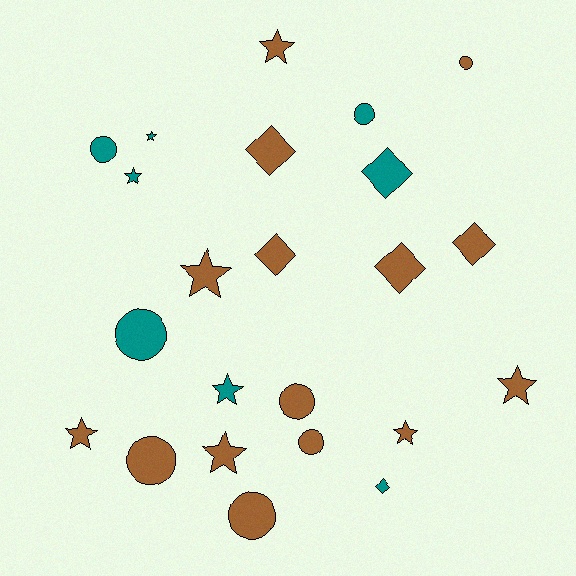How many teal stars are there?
There are 3 teal stars.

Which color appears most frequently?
Brown, with 15 objects.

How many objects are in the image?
There are 23 objects.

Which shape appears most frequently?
Star, with 9 objects.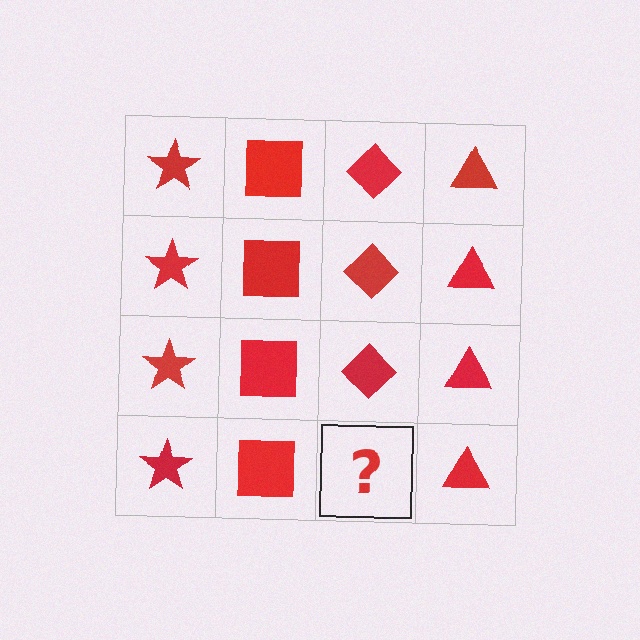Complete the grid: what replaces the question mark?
The question mark should be replaced with a red diamond.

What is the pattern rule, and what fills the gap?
The rule is that each column has a consistent shape. The gap should be filled with a red diamond.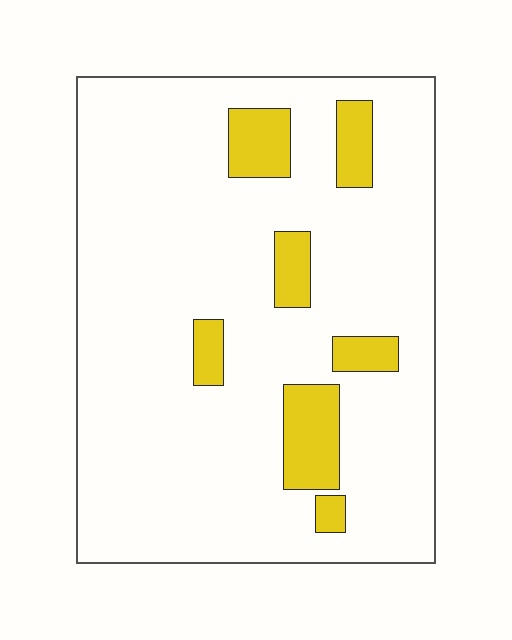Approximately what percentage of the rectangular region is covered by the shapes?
Approximately 15%.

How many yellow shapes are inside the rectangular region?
7.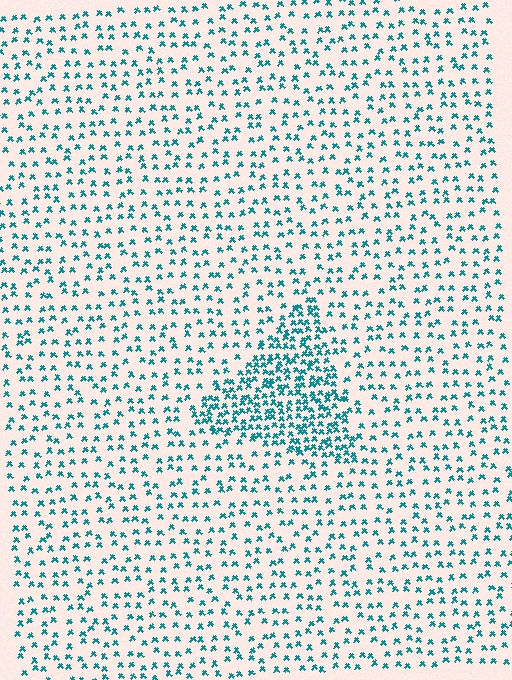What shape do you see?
I see a triangle.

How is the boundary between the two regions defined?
The boundary is defined by a change in element density (approximately 2.4x ratio). All elements are the same color, size, and shape.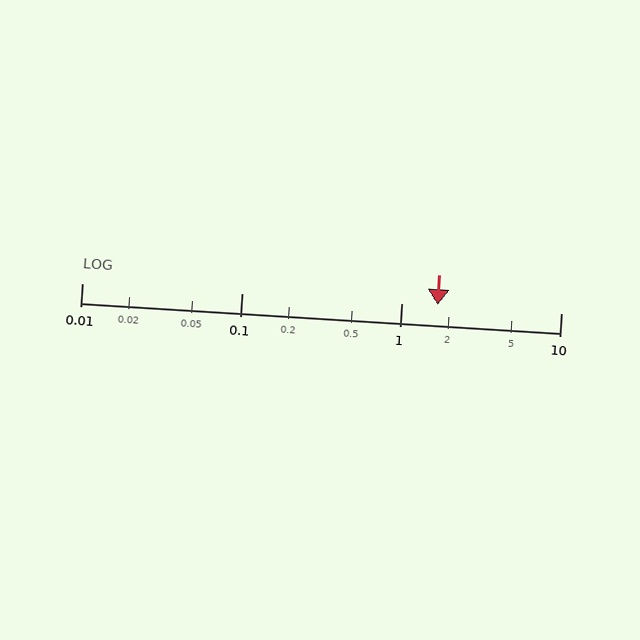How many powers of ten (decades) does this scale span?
The scale spans 3 decades, from 0.01 to 10.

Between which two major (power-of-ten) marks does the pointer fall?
The pointer is between 1 and 10.